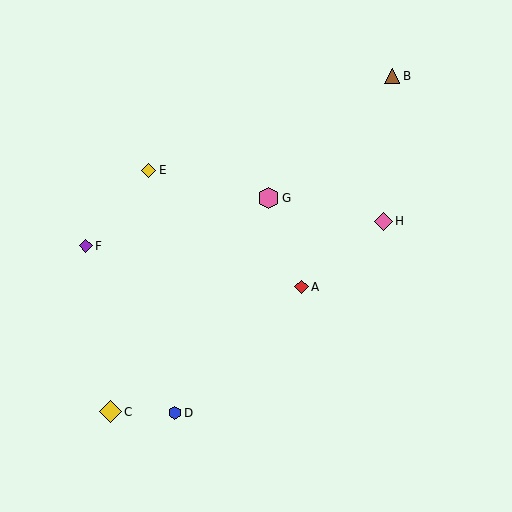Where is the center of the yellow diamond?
The center of the yellow diamond is at (148, 170).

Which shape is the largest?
The yellow diamond (labeled C) is the largest.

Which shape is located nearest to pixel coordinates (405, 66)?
The brown triangle (labeled B) at (392, 76) is nearest to that location.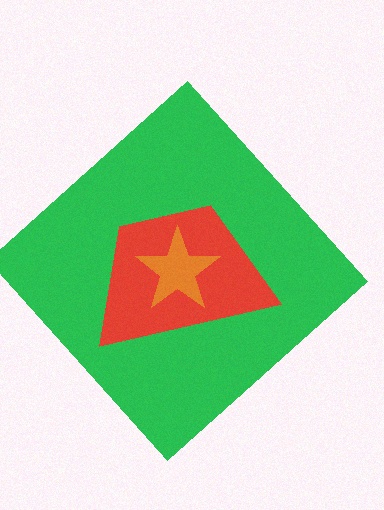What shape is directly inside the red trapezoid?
The orange star.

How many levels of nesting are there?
3.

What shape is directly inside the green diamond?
The red trapezoid.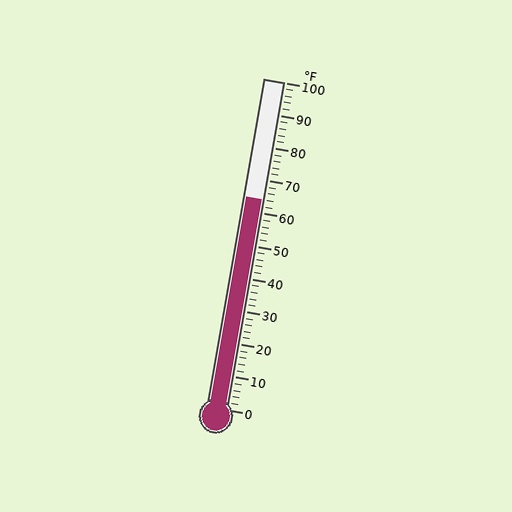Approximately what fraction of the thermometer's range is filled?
The thermometer is filled to approximately 65% of its range.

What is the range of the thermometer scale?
The thermometer scale ranges from 0°F to 100°F.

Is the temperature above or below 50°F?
The temperature is above 50°F.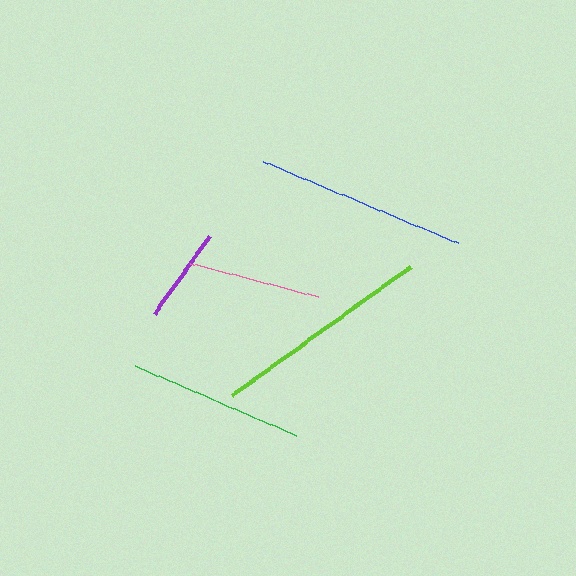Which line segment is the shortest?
The purple line is the shortest at approximately 95 pixels.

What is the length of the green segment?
The green segment is approximately 175 pixels long.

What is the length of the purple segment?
The purple segment is approximately 95 pixels long.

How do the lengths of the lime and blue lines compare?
The lime and blue lines are approximately the same length.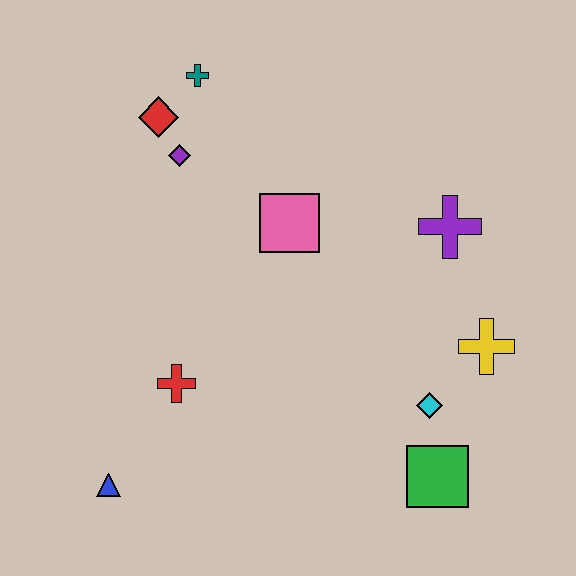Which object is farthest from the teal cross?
The green square is farthest from the teal cross.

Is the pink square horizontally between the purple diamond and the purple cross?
Yes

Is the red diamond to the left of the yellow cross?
Yes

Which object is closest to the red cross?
The blue triangle is closest to the red cross.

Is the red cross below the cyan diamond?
No